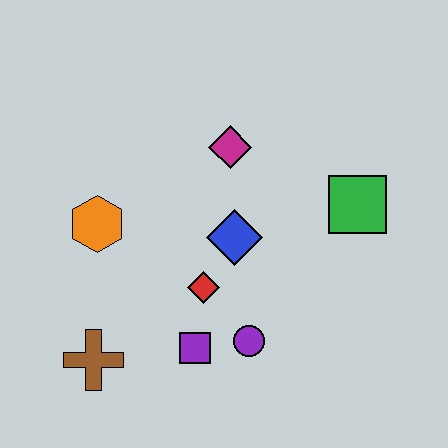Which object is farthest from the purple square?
The green square is farthest from the purple square.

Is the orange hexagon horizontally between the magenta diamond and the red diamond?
No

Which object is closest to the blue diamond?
The red diamond is closest to the blue diamond.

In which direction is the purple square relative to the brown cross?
The purple square is to the right of the brown cross.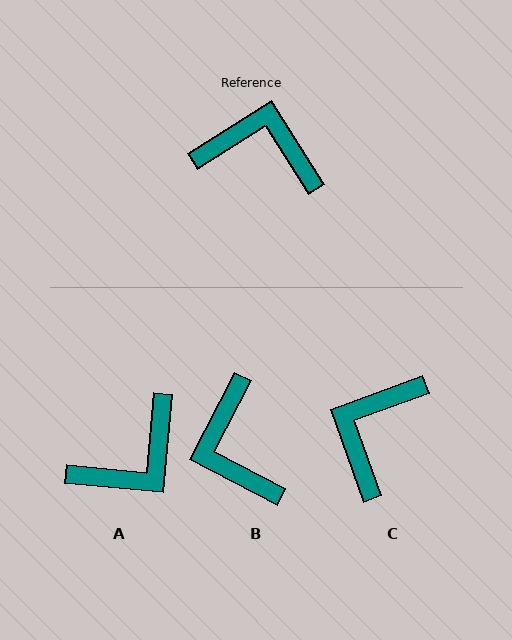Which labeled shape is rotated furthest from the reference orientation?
A, about 127 degrees away.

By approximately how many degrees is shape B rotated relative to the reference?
Approximately 121 degrees counter-clockwise.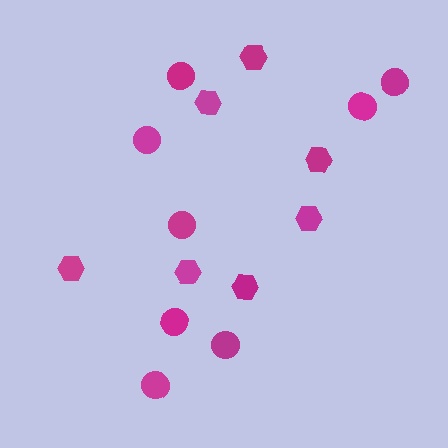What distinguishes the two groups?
There are 2 groups: one group of circles (8) and one group of hexagons (7).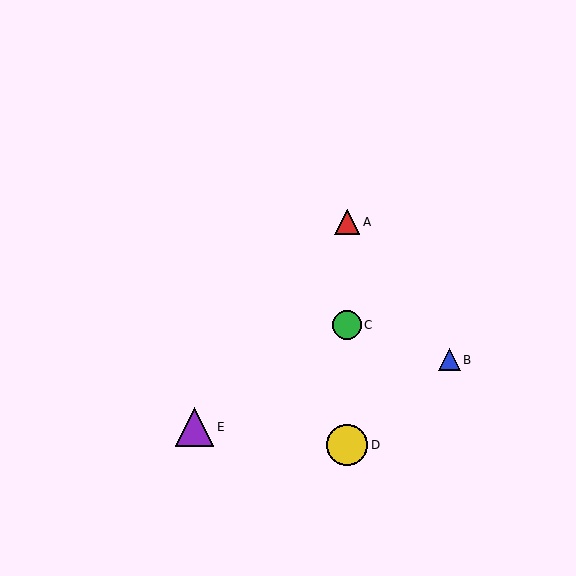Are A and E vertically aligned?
No, A is at x≈347 and E is at x≈194.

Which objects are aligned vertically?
Objects A, C, D are aligned vertically.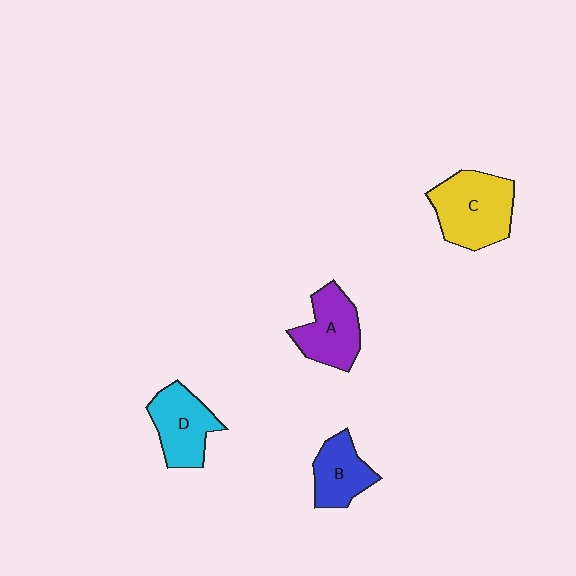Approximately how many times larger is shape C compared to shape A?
Approximately 1.3 times.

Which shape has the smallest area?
Shape B (blue).